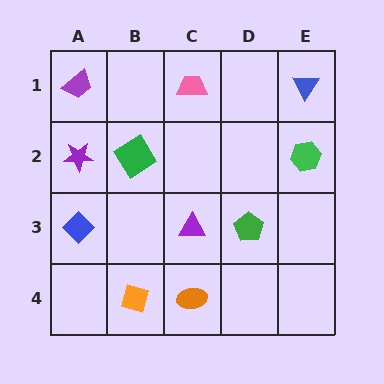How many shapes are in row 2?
3 shapes.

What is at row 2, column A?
A purple star.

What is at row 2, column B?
A green diamond.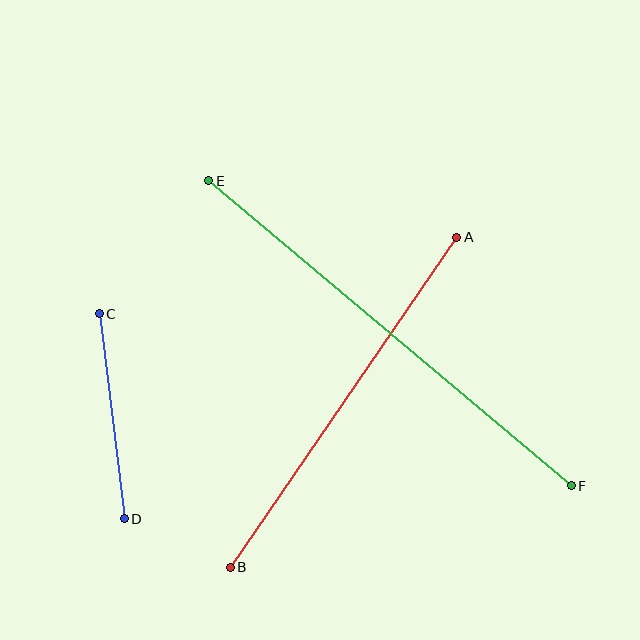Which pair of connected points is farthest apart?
Points E and F are farthest apart.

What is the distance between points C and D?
The distance is approximately 206 pixels.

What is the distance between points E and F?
The distance is approximately 474 pixels.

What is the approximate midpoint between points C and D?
The midpoint is at approximately (112, 416) pixels.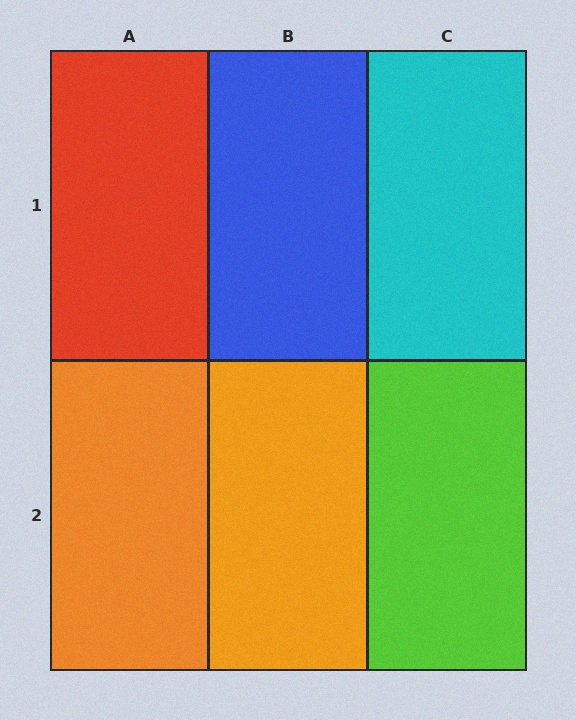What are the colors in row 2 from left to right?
Orange, orange, lime.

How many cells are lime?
1 cell is lime.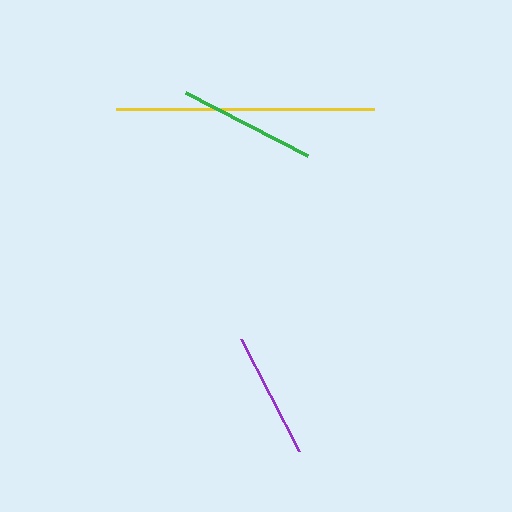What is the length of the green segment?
The green segment is approximately 137 pixels long.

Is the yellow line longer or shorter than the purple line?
The yellow line is longer than the purple line.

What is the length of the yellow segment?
The yellow segment is approximately 258 pixels long.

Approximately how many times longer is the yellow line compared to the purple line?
The yellow line is approximately 2.0 times the length of the purple line.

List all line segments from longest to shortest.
From longest to shortest: yellow, green, purple.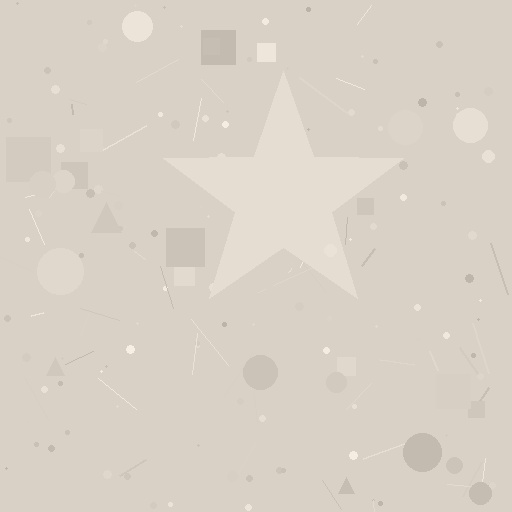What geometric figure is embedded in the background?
A star is embedded in the background.